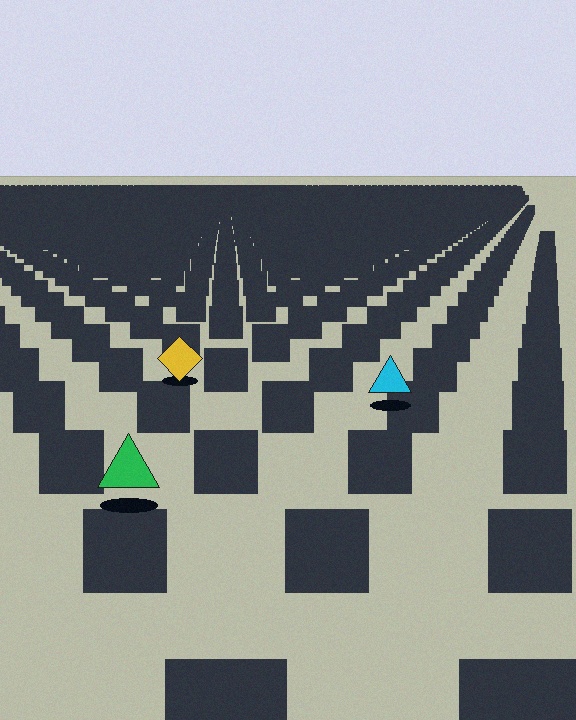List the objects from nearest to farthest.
From nearest to farthest: the green triangle, the cyan triangle, the yellow diamond.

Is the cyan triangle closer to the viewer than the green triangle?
No. The green triangle is closer — you can tell from the texture gradient: the ground texture is coarser near it.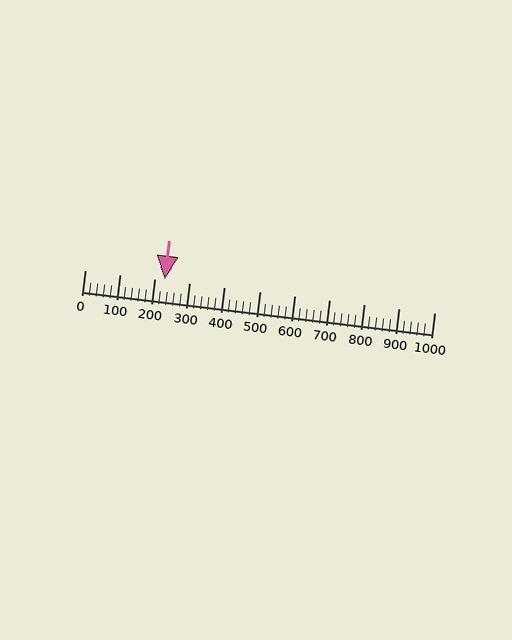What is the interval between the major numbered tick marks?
The major tick marks are spaced 100 units apart.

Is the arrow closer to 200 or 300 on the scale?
The arrow is closer to 200.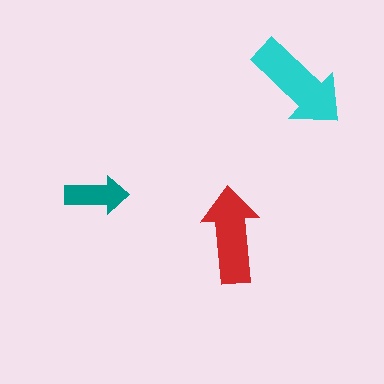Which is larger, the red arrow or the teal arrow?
The red one.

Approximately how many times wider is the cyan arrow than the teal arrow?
About 1.5 times wider.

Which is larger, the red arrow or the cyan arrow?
The cyan one.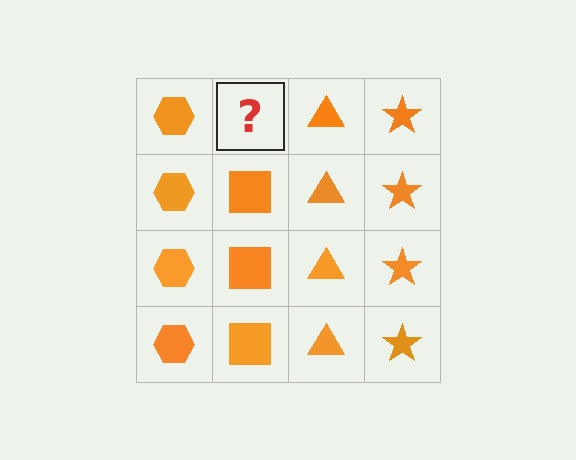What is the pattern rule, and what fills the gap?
The rule is that each column has a consistent shape. The gap should be filled with an orange square.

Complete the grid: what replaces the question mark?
The question mark should be replaced with an orange square.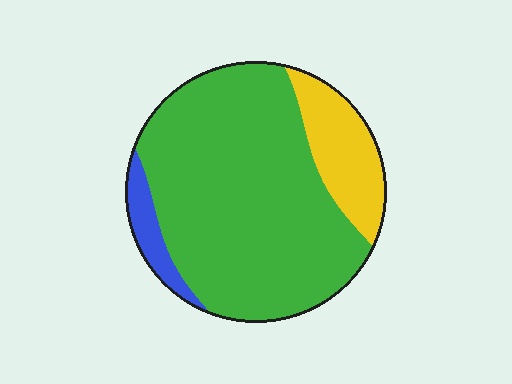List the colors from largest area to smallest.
From largest to smallest: green, yellow, blue.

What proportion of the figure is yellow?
Yellow covers 17% of the figure.